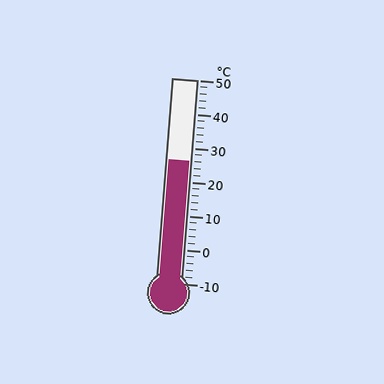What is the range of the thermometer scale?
The thermometer scale ranges from -10°C to 50°C.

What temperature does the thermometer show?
The thermometer shows approximately 26°C.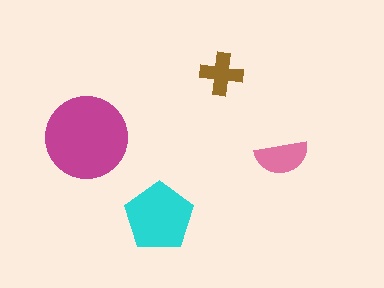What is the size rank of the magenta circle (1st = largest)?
1st.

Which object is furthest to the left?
The magenta circle is leftmost.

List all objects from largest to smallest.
The magenta circle, the cyan pentagon, the pink semicircle, the brown cross.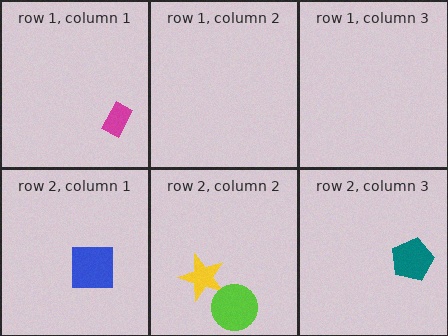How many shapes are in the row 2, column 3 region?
1.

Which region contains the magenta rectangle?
The row 1, column 1 region.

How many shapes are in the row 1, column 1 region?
1.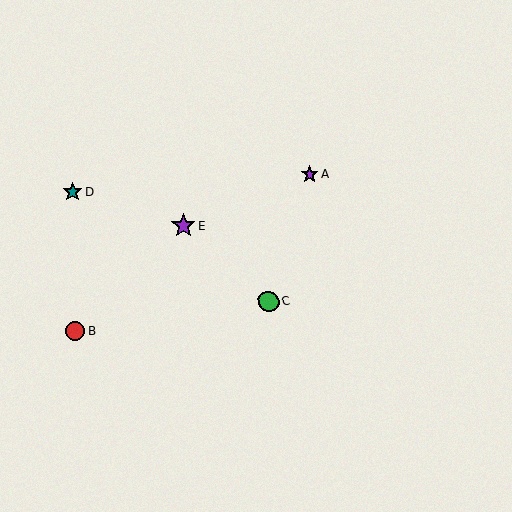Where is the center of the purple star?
The center of the purple star is at (310, 175).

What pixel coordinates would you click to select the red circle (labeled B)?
Click at (75, 331) to select the red circle B.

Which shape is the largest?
The purple star (labeled E) is the largest.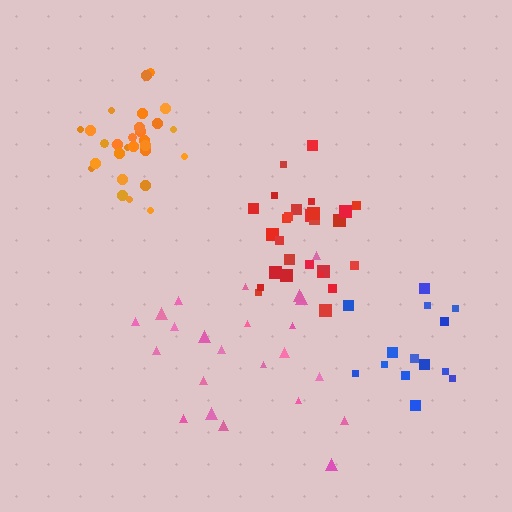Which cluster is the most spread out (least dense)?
Pink.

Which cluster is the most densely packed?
Orange.